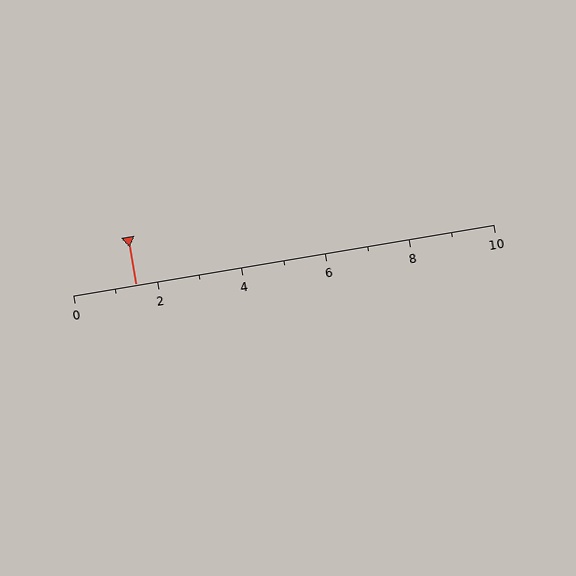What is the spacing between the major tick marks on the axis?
The major ticks are spaced 2 apart.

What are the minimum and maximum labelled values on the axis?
The axis runs from 0 to 10.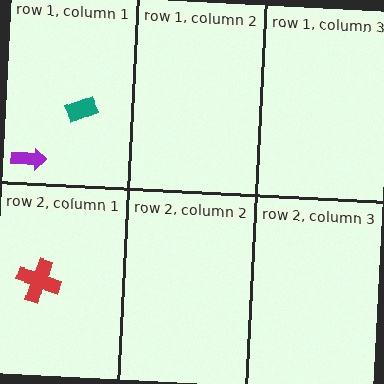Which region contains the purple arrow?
The row 1, column 1 region.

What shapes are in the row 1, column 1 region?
The teal rectangle, the purple arrow.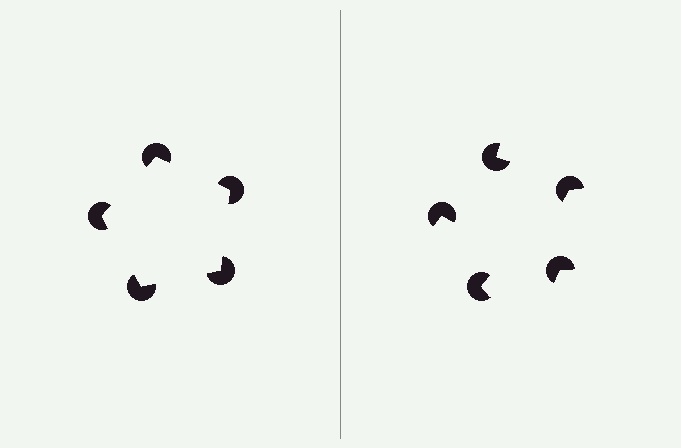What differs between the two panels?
The pac-man discs are positioned identically on both sides; only the wedge orientations differ. On the left they align to a pentagon; on the right they are misaligned.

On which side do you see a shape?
An illusory pentagon appears on the left side. On the right side the wedge cuts are rotated, so no coherent shape forms.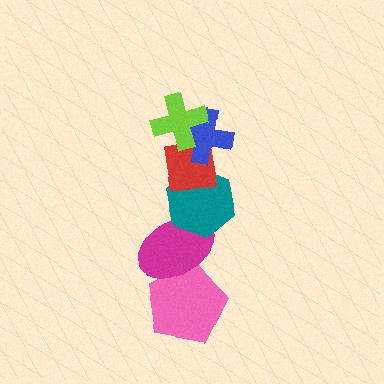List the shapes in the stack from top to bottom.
From top to bottom: the lime cross, the blue cross, the red square, the teal hexagon, the magenta ellipse, the pink pentagon.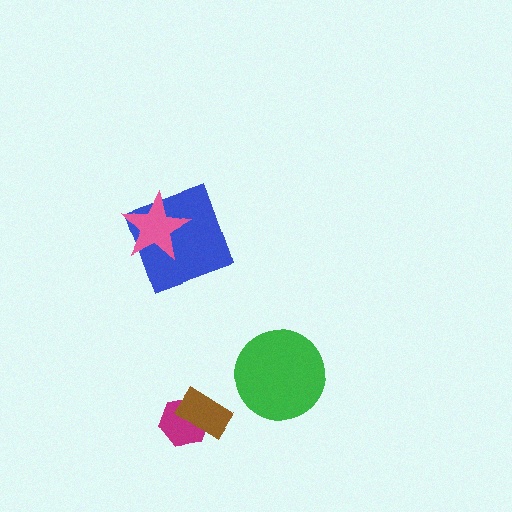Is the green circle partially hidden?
No, no other shape covers it.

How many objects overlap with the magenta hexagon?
1 object overlaps with the magenta hexagon.